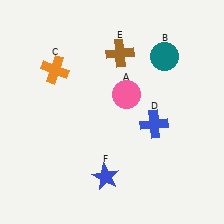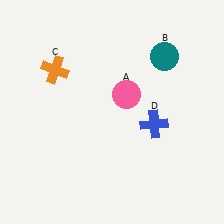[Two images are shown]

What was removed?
The blue star (F), the brown cross (E) were removed in Image 2.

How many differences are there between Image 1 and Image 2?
There are 2 differences between the two images.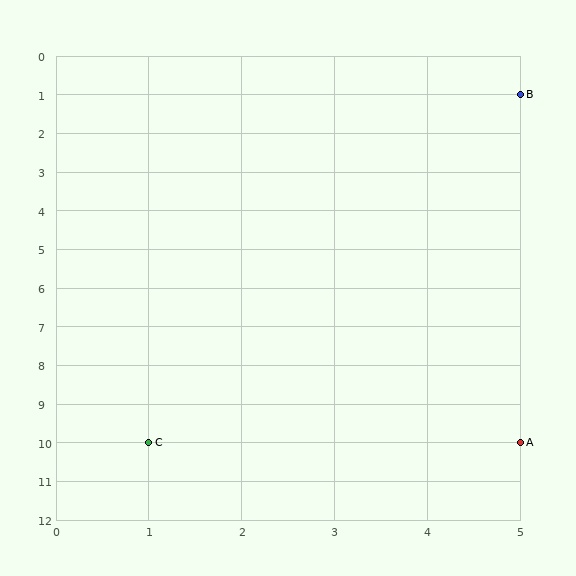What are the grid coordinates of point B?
Point B is at grid coordinates (5, 1).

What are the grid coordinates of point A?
Point A is at grid coordinates (5, 10).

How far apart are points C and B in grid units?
Points C and B are 4 columns and 9 rows apart (about 9.8 grid units diagonally).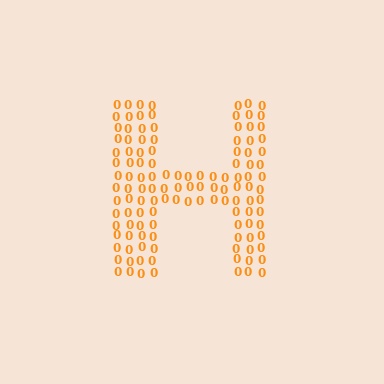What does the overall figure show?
The overall figure shows the letter H.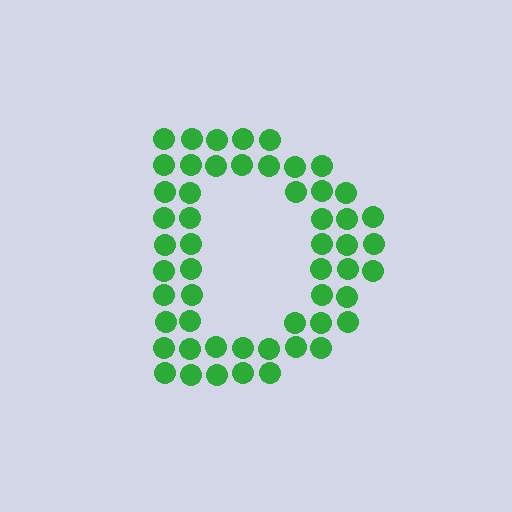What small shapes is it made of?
It is made of small circles.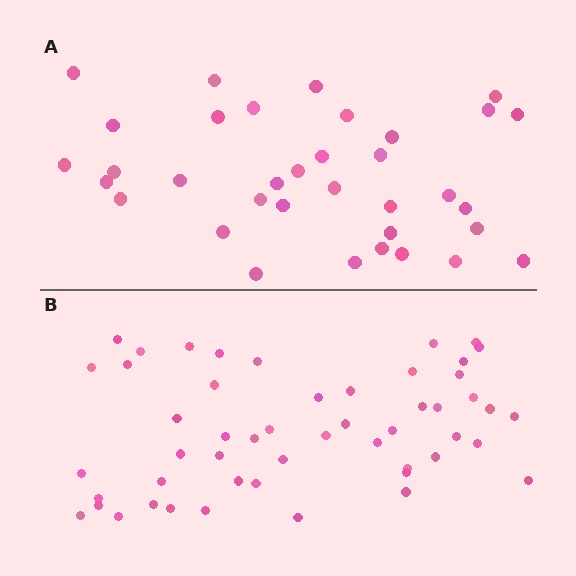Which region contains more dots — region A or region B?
Region B (the bottom region) has more dots.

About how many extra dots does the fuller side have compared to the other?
Region B has approximately 15 more dots than region A.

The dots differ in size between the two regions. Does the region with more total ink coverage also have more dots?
No. Region A has more total ink coverage because its dots are larger, but region B actually contains more individual dots. Total area can be misleading — the number of items is what matters here.